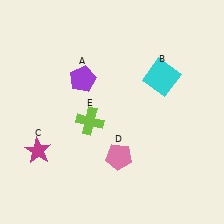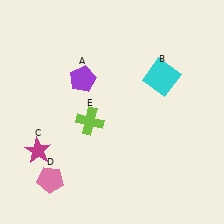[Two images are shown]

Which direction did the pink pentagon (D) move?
The pink pentagon (D) moved left.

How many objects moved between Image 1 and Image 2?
1 object moved between the two images.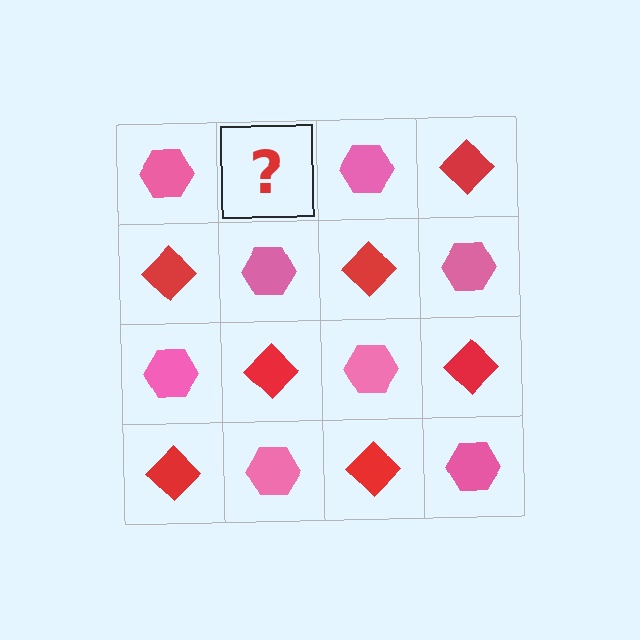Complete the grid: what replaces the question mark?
The question mark should be replaced with a red diamond.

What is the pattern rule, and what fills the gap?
The rule is that it alternates pink hexagon and red diamond in a checkerboard pattern. The gap should be filled with a red diamond.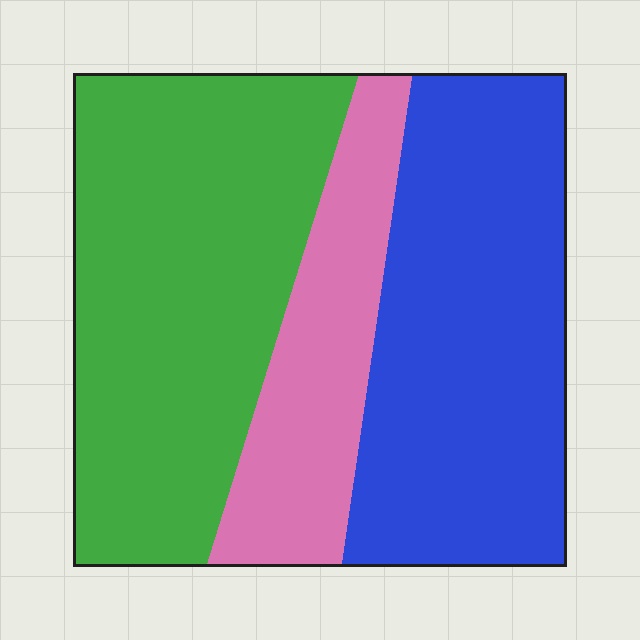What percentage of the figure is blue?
Blue takes up between a third and a half of the figure.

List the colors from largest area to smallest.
From largest to smallest: green, blue, pink.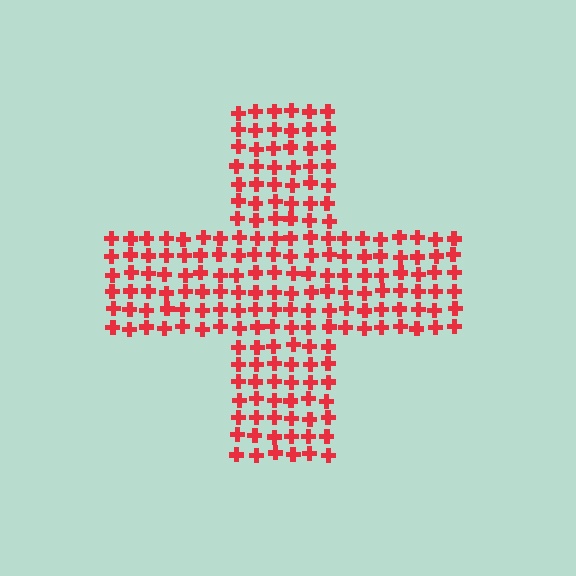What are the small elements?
The small elements are crosses.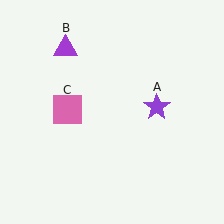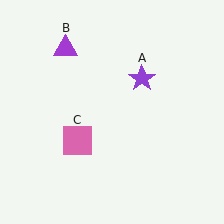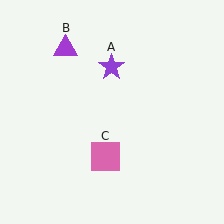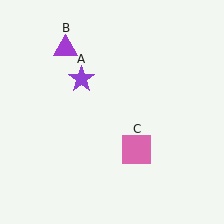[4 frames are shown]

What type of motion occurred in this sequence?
The purple star (object A), pink square (object C) rotated counterclockwise around the center of the scene.